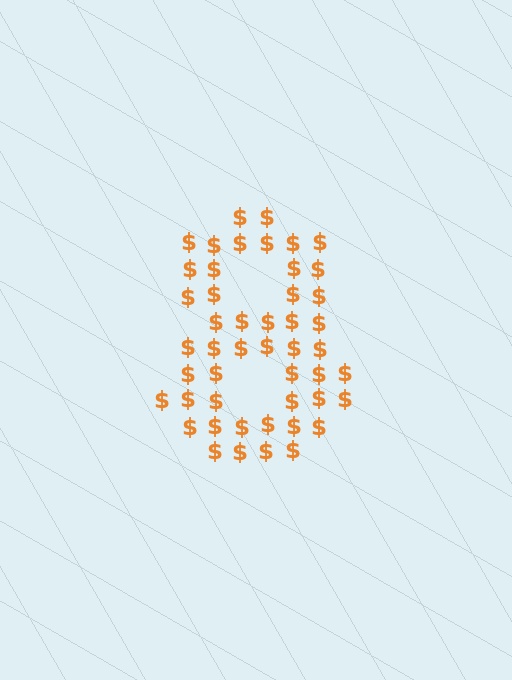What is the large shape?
The large shape is the digit 8.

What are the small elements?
The small elements are dollar signs.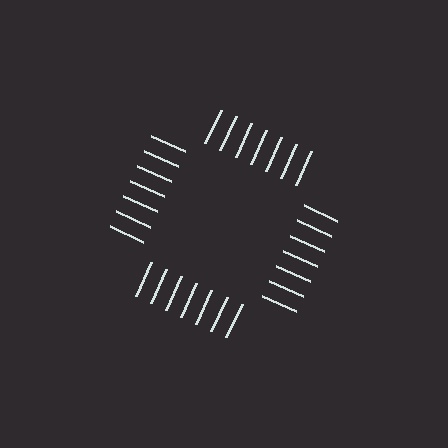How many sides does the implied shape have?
4 sides — the line-ends trace a square.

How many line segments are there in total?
28 — 7 along each of the 4 edges.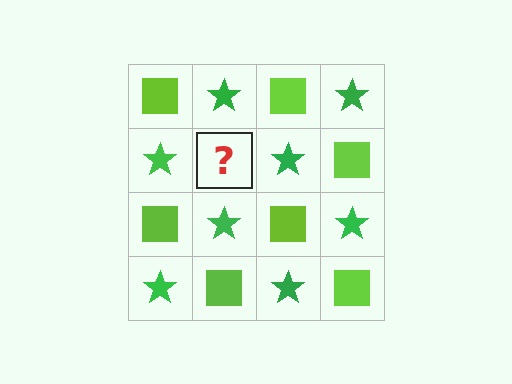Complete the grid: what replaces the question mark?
The question mark should be replaced with a lime square.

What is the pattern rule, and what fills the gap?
The rule is that it alternates lime square and green star in a checkerboard pattern. The gap should be filled with a lime square.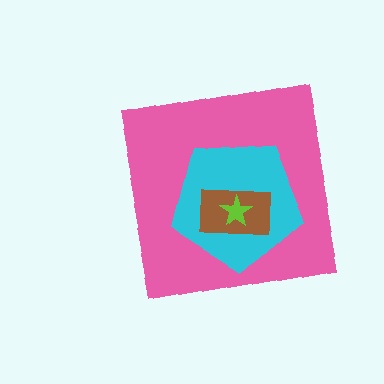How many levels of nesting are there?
4.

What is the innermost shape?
The lime star.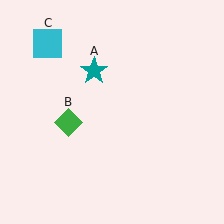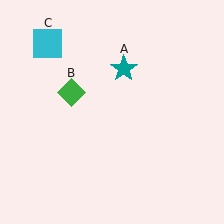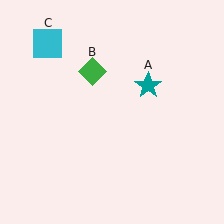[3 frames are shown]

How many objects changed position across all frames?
2 objects changed position: teal star (object A), green diamond (object B).